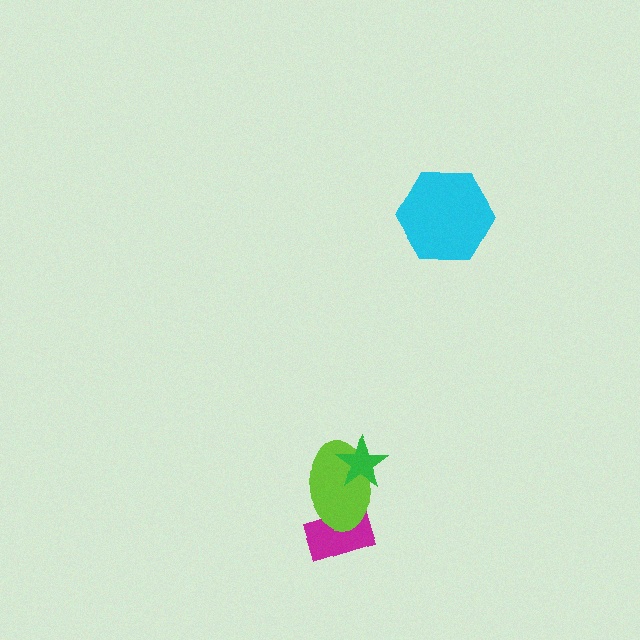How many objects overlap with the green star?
1 object overlaps with the green star.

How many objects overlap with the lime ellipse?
2 objects overlap with the lime ellipse.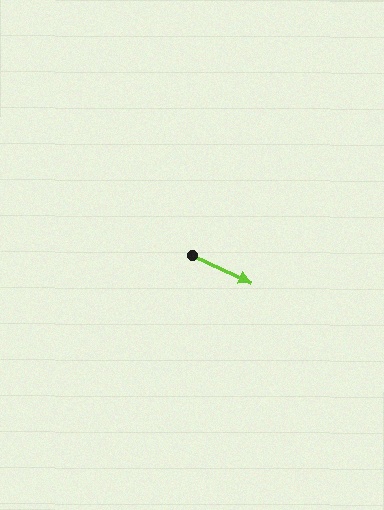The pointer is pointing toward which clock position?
Roughly 4 o'clock.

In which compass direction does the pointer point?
Southeast.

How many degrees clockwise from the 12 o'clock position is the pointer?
Approximately 115 degrees.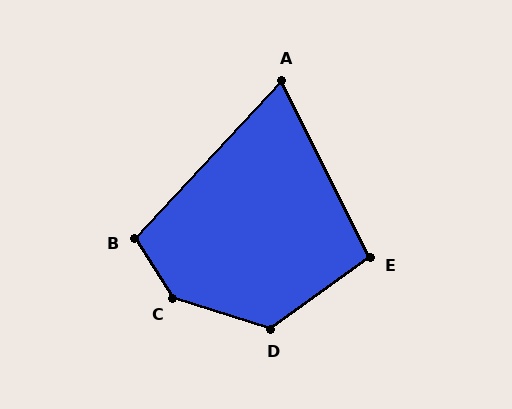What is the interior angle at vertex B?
Approximately 105 degrees (obtuse).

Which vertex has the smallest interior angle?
A, at approximately 70 degrees.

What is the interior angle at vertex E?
Approximately 99 degrees (obtuse).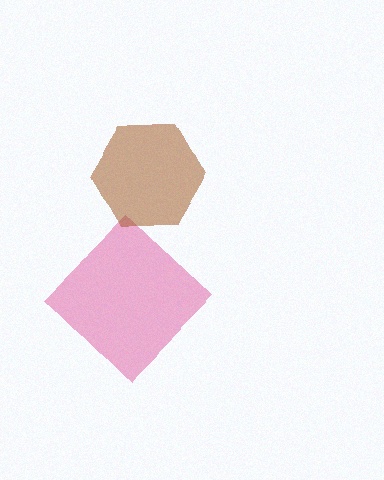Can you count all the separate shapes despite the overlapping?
Yes, there are 2 separate shapes.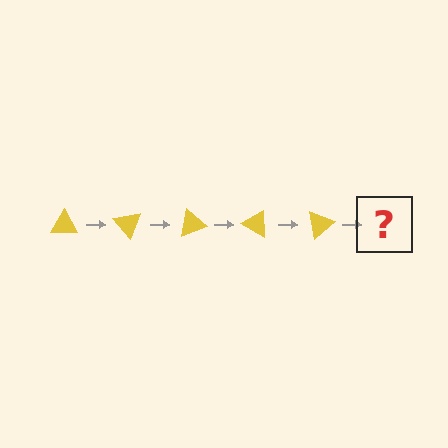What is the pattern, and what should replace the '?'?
The pattern is that the triangle rotates 50 degrees each step. The '?' should be a yellow triangle rotated 250 degrees.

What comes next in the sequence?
The next element should be a yellow triangle rotated 250 degrees.